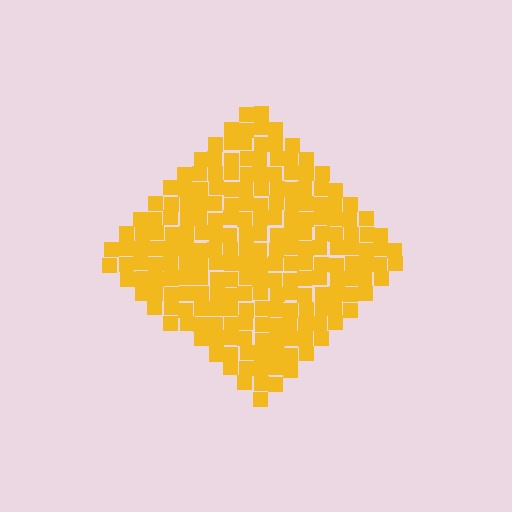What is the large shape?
The large shape is a diamond.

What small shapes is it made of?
It is made of small squares.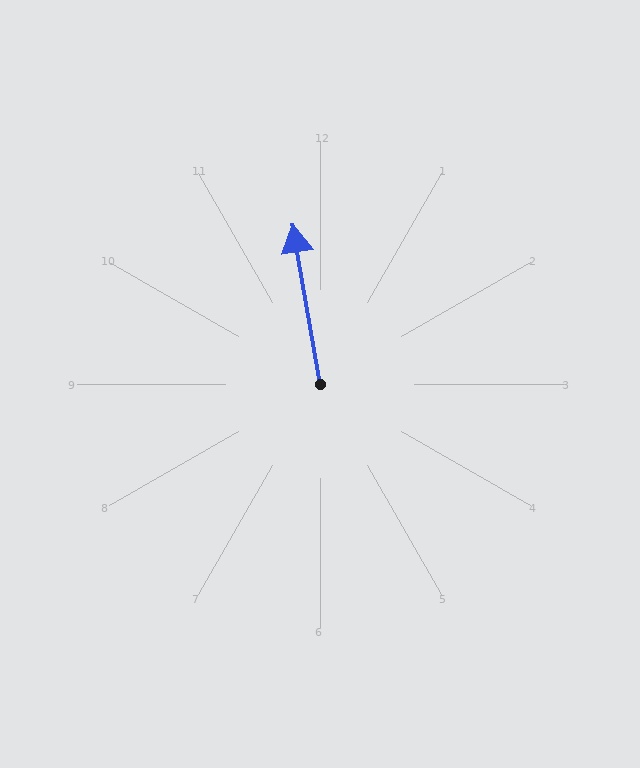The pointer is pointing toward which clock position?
Roughly 12 o'clock.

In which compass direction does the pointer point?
North.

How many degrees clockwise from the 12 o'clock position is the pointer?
Approximately 350 degrees.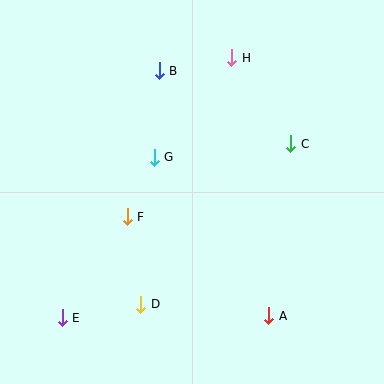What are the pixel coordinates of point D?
Point D is at (141, 304).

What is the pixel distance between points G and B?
The distance between G and B is 87 pixels.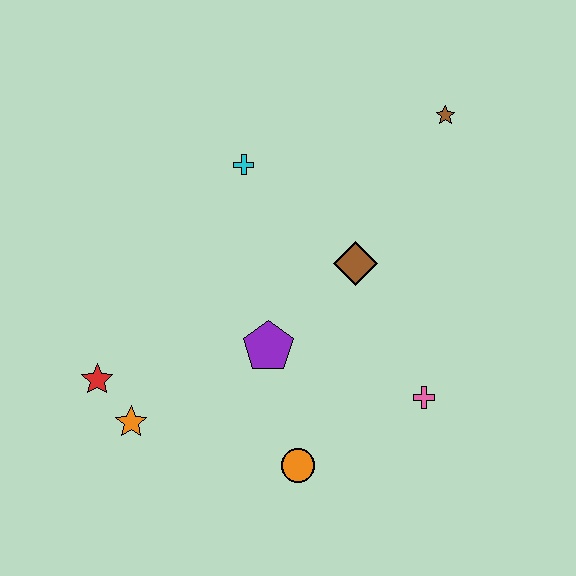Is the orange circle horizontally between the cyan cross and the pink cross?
Yes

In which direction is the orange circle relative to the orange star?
The orange circle is to the right of the orange star.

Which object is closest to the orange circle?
The purple pentagon is closest to the orange circle.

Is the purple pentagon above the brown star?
No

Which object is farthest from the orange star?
The brown star is farthest from the orange star.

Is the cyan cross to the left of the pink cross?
Yes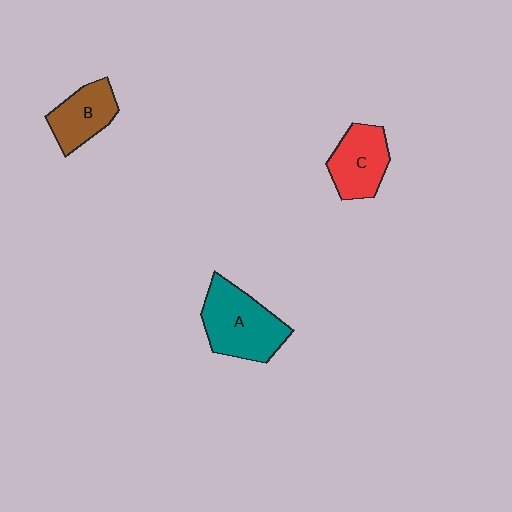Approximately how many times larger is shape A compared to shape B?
Approximately 1.5 times.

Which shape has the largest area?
Shape A (teal).